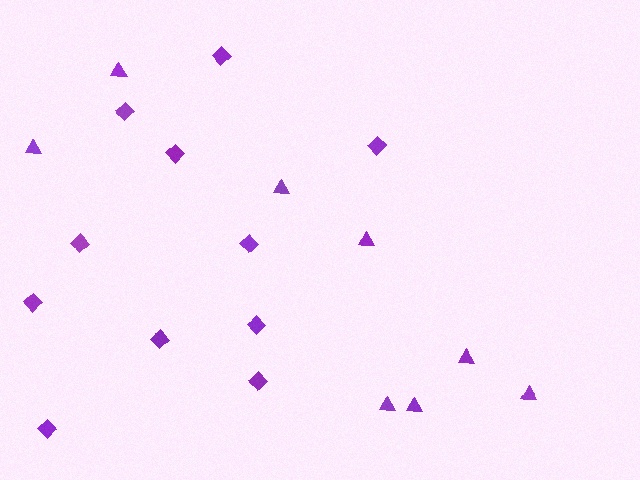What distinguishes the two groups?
There are 2 groups: one group of diamonds (11) and one group of triangles (8).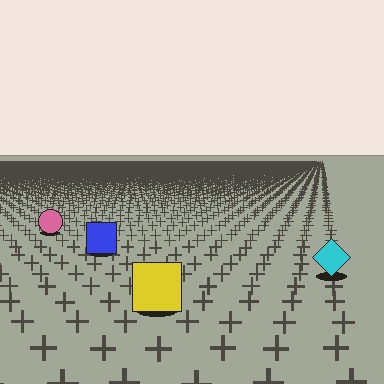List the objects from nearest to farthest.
From nearest to farthest: the yellow square, the cyan diamond, the blue square, the pink circle.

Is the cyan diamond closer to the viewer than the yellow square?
No. The yellow square is closer — you can tell from the texture gradient: the ground texture is coarser near it.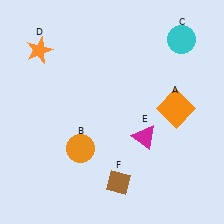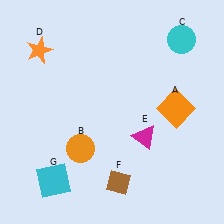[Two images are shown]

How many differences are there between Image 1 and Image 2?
There is 1 difference between the two images.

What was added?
A cyan square (G) was added in Image 2.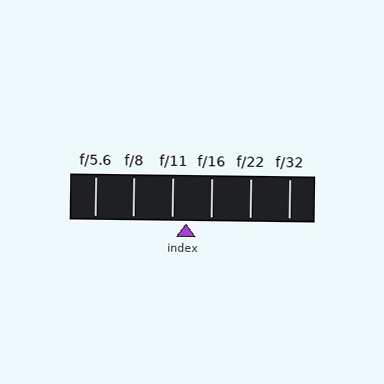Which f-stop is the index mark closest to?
The index mark is closest to f/11.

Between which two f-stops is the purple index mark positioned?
The index mark is between f/11 and f/16.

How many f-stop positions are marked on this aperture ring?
There are 6 f-stop positions marked.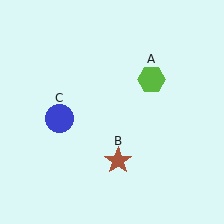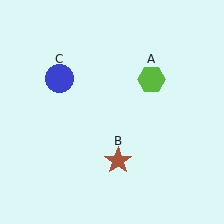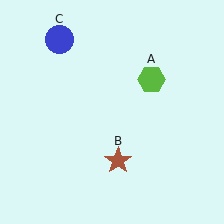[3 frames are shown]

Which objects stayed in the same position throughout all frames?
Lime hexagon (object A) and brown star (object B) remained stationary.